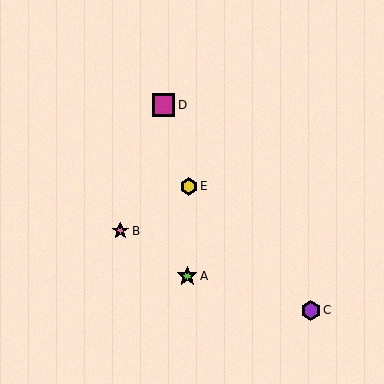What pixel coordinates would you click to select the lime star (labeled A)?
Click at (187, 276) to select the lime star A.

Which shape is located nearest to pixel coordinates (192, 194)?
The yellow hexagon (labeled E) at (189, 187) is nearest to that location.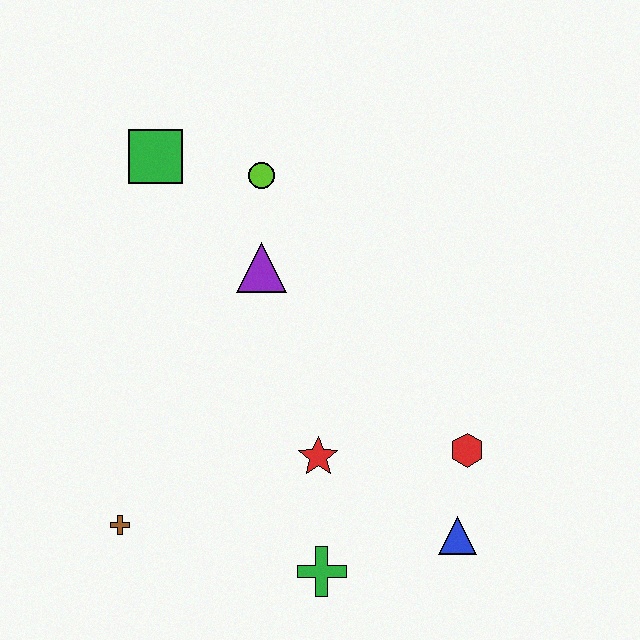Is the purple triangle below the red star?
No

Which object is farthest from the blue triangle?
The green square is farthest from the blue triangle.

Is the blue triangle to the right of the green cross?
Yes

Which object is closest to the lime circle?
The purple triangle is closest to the lime circle.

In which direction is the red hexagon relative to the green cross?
The red hexagon is to the right of the green cross.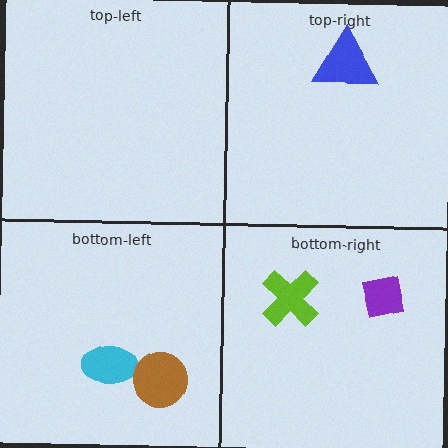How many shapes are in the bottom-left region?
2.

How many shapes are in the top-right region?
1.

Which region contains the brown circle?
The bottom-left region.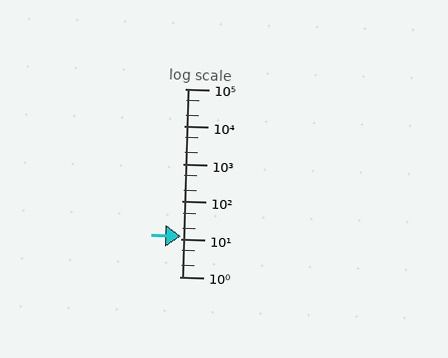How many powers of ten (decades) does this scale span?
The scale spans 5 decades, from 1 to 100000.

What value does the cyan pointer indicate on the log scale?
The pointer indicates approximately 12.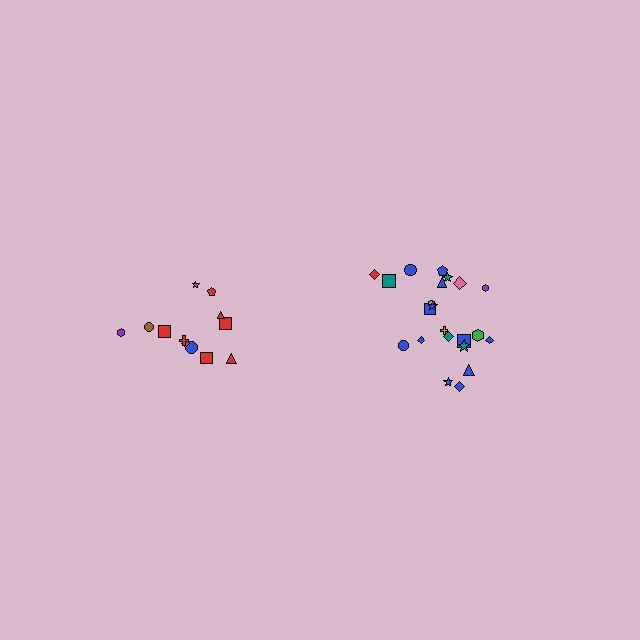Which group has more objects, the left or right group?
The right group.